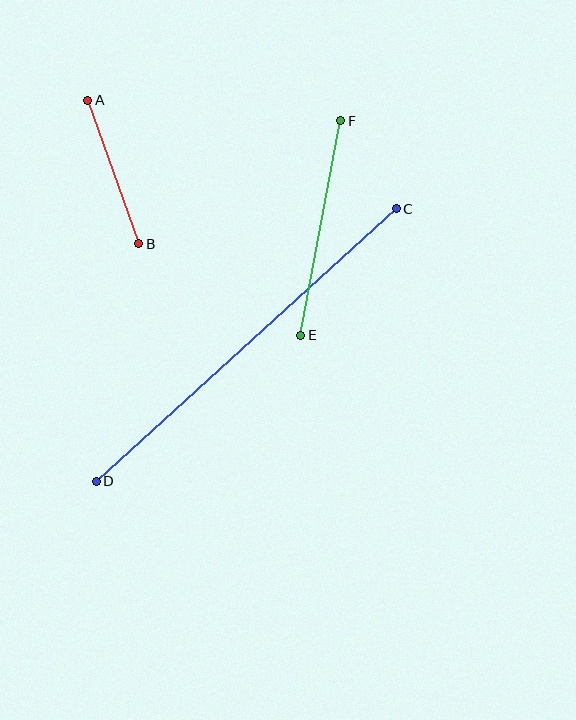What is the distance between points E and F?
The distance is approximately 218 pixels.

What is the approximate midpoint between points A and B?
The midpoint is at approximately (113, 172) pixels.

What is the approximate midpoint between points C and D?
The midpoint is at approximately (246, 345) pixels.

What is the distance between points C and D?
The distance is approximately 405 pixels.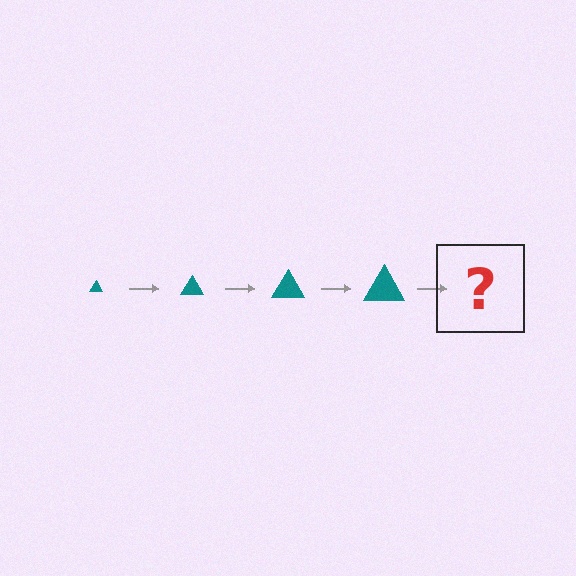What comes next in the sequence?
The next element should be a teal triangle, larger than the previous one.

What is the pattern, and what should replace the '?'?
The pattern is that the triangle gets progressively larger each step. The '?' should be a teal triangle, larger than the previous one.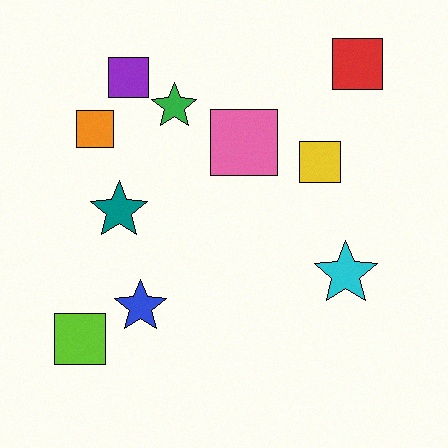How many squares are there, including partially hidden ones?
There are 6 squares.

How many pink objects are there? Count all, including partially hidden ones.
There is 1 pink object.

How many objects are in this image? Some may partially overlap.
There are 10 objects.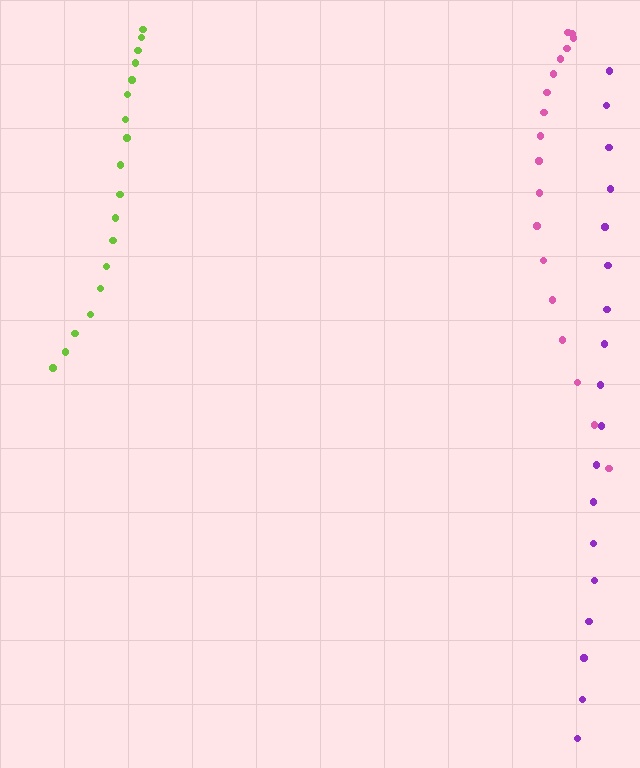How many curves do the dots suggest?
There are 3 distinct paths.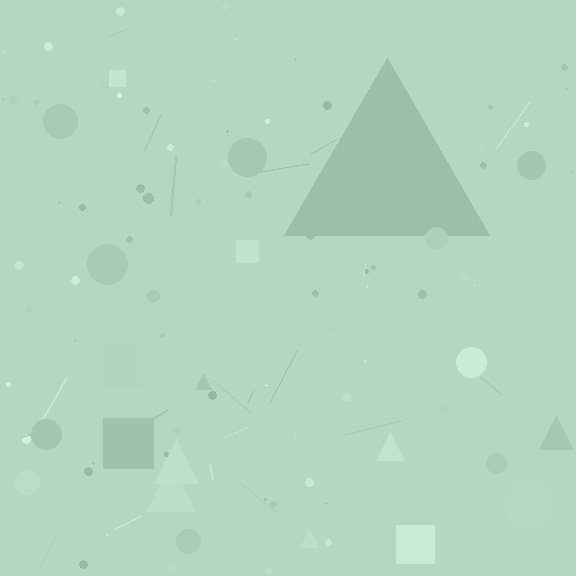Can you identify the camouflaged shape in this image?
The camouflaged shape is a triangle.